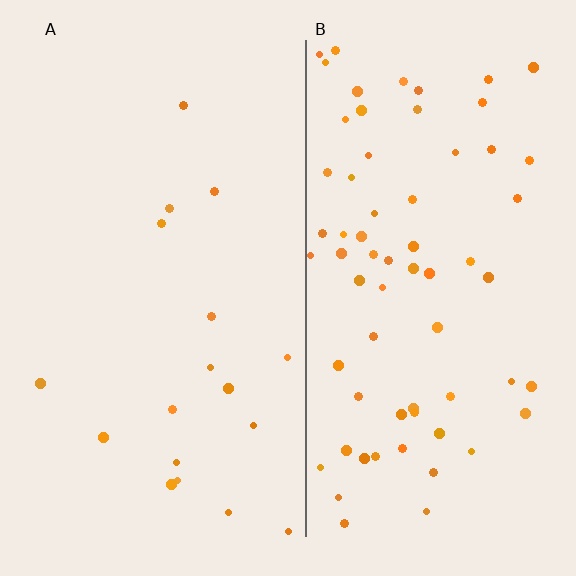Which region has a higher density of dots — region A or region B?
B (the right).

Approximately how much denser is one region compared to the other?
Approximately 3.9× — region B over region A.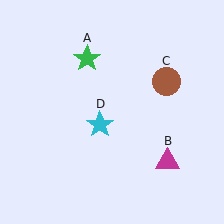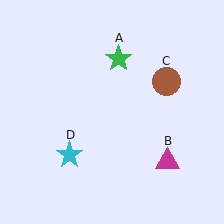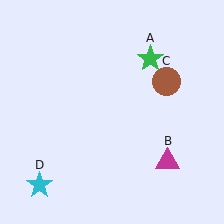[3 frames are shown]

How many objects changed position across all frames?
2 objects changed position: green star (object A), cyan star (object D).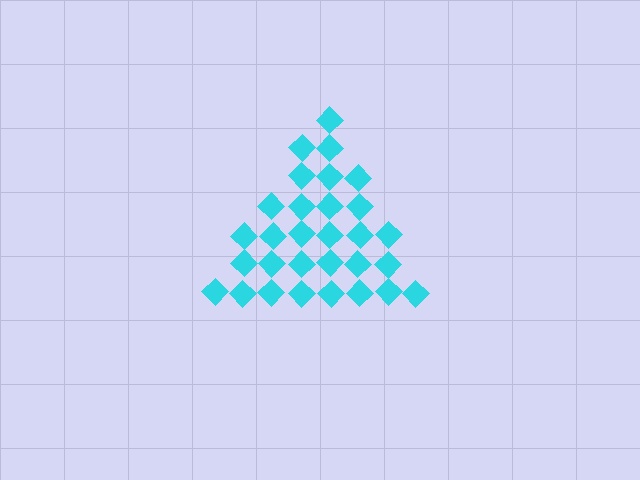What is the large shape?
The large shape is a triangle.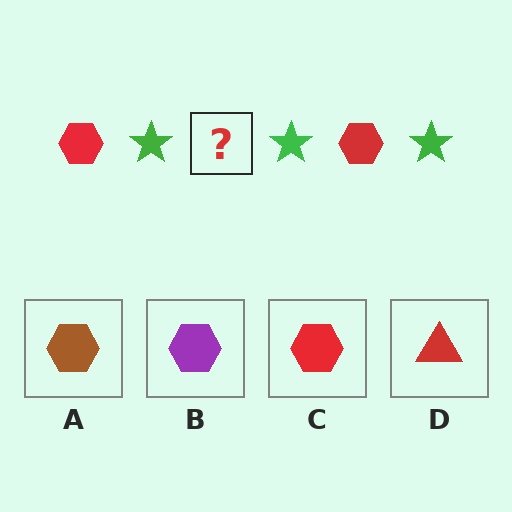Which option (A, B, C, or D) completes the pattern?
C.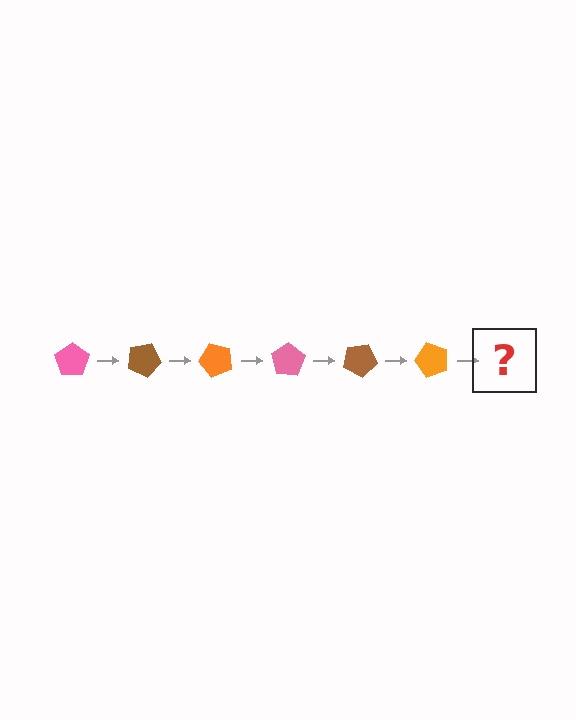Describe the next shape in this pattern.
It should be a pink pentagon, rotated 150 degrees from the start.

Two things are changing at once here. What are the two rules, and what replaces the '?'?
The two rules are that it rotates 25 degrees each step and the color cycles through pink, brown, and orange. The '?' should be a pink pentagon, rotated 150 degrees from the start.